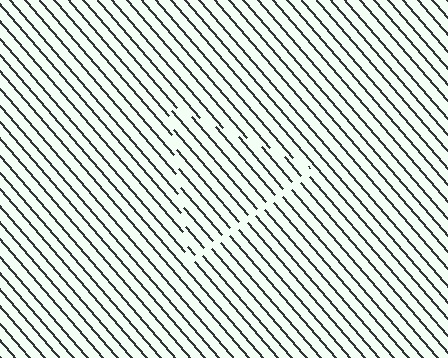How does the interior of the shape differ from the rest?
The interior of the shape contains the same grating, shifted by half a period — the contour is defined by the phase discontinuity where line-ends from the inner and outer gratings abut.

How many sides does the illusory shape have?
3 sides — the line-ends trace a triangle.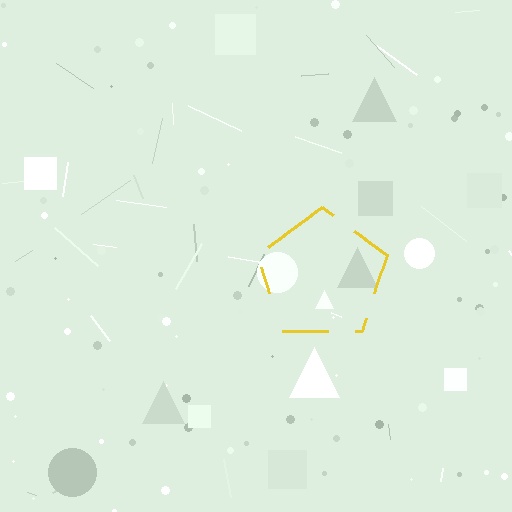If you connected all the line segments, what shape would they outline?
They would outline a pentagon.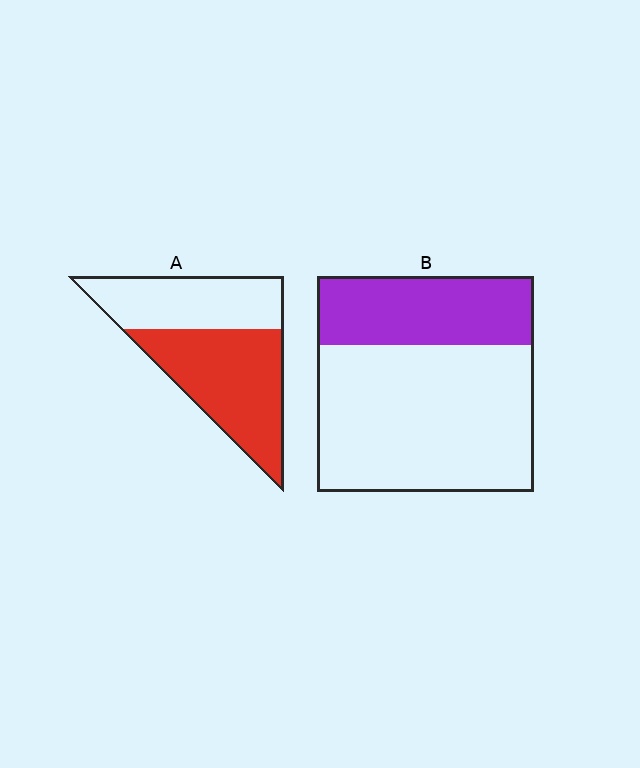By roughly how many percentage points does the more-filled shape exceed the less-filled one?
By roughly 25 percentage points (A over B).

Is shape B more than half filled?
No.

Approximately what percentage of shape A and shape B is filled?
A is approximately 55% and B is approximately 30%.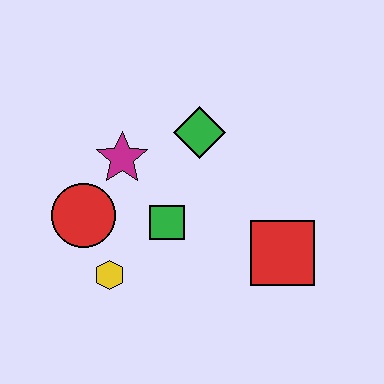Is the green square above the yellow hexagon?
Yes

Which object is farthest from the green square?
The red square is farthest from the green square.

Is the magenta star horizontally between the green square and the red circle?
Yes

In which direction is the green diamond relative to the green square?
The green diamond is above the green square.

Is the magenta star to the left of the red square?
Yes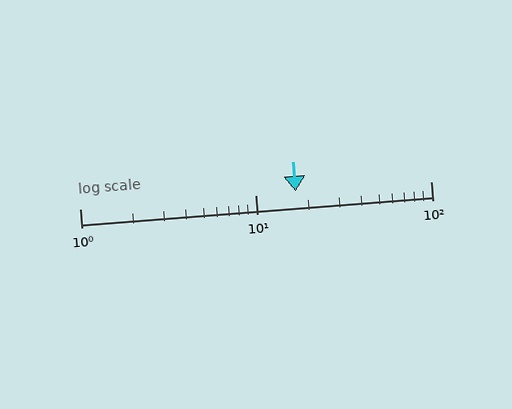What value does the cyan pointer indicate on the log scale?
The pointer indicates approximately 17.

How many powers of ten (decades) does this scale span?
The scale spans 2 decades, from 1 to 100.